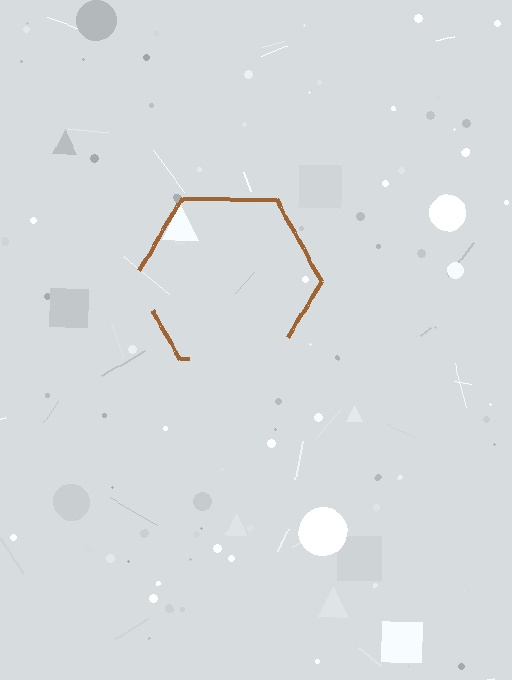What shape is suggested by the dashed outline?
The dashed outline suggests a hexagon.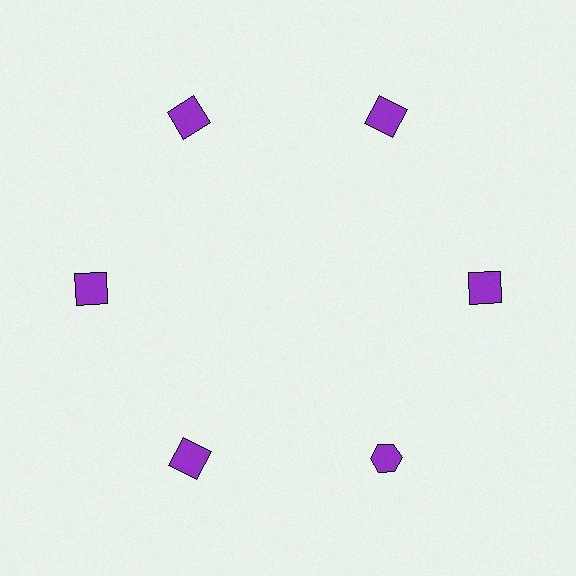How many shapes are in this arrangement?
There are 6 shapes arranged in a ring pattern.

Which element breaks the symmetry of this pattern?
The purple hexagon at roughly the 5 o'clock position breaks the symmetry. All other shapes are purple squares.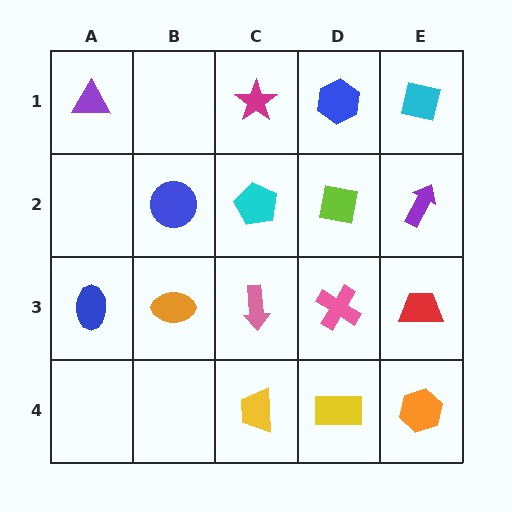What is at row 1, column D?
A blue hexagon.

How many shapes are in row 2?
4 shapes.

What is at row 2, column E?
A purple arrow.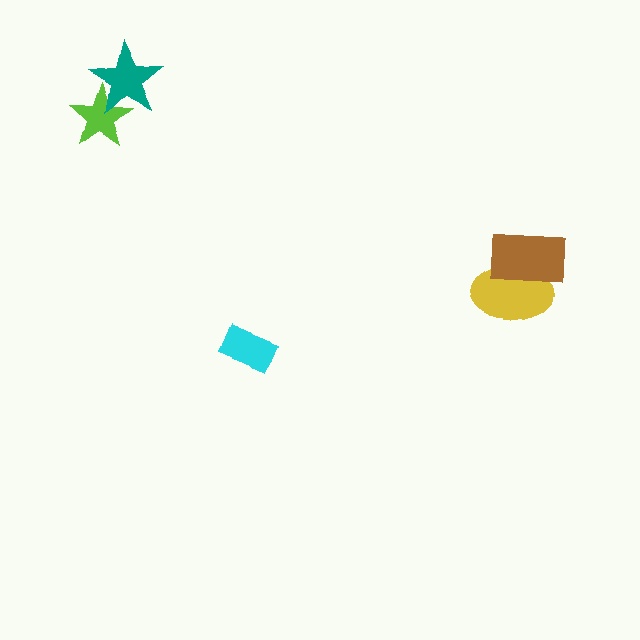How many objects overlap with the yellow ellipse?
1 object overlaps with the yellow ellipse.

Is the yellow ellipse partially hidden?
Yes, it is partially covered by another shape.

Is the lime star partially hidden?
Yes, it is partially covered by another shape.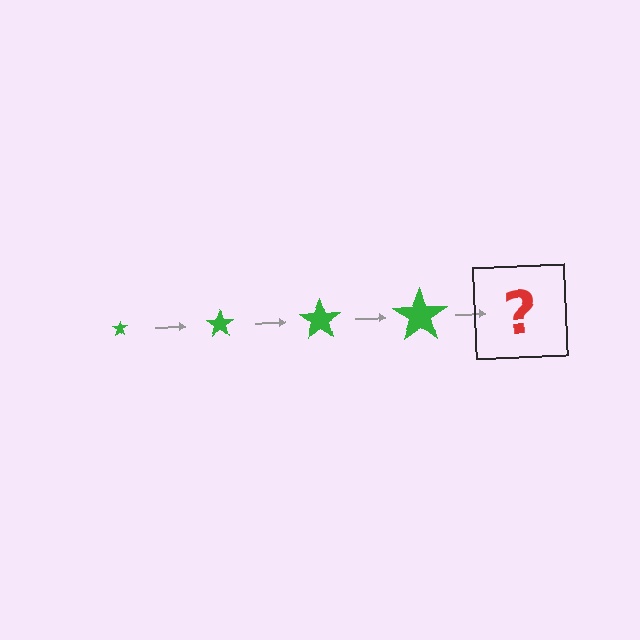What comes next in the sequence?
The next element should be a green star, larger than the previous one.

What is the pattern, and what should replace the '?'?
The pattern is that the star gets progressively larger each step. The '?' should be a green star, larger than the previous one.